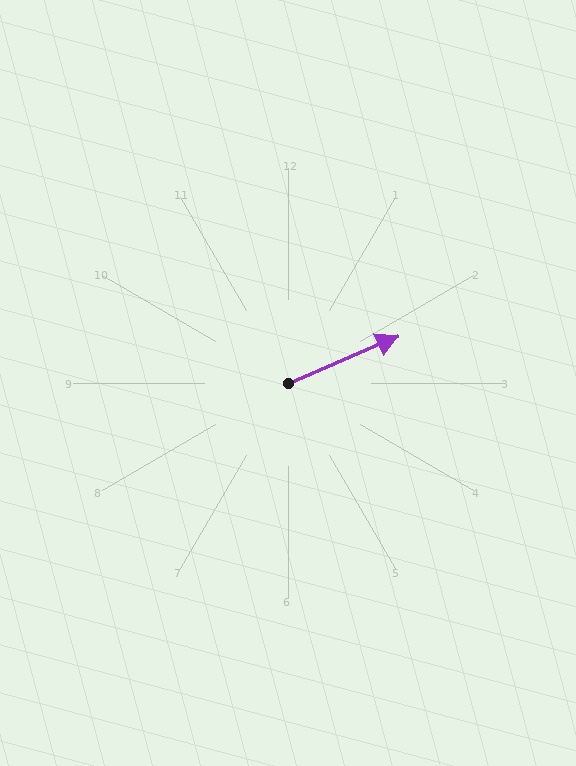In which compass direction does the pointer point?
Northeast.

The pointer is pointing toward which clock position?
Roughly 2 o'clock.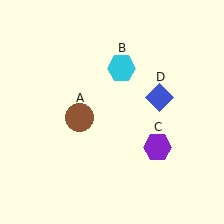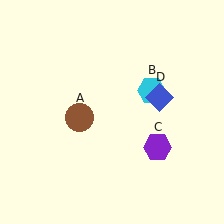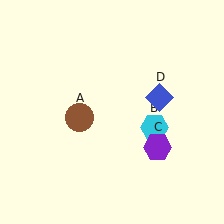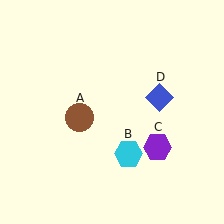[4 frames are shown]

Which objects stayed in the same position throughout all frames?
Brown circle (object A) and purple hexagon (object C) and blue diamond (object D) remained stationary.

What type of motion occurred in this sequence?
The cyan hexagon (object B) rotated clockwise around the center of the scene.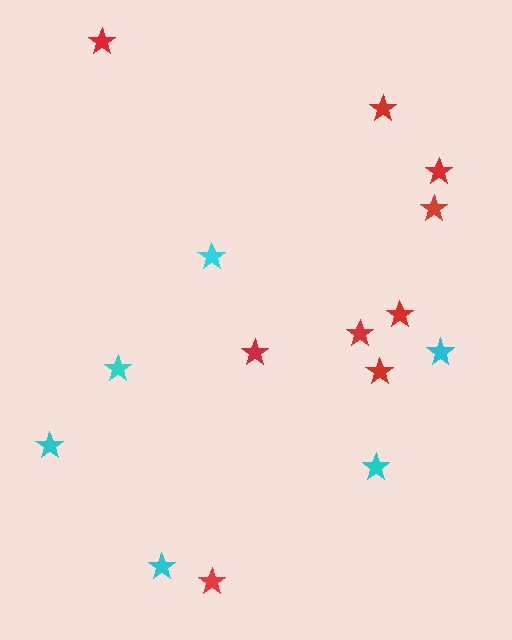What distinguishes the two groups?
There are 2 groups: one group of red stars (9) and one group of cyan stars (6).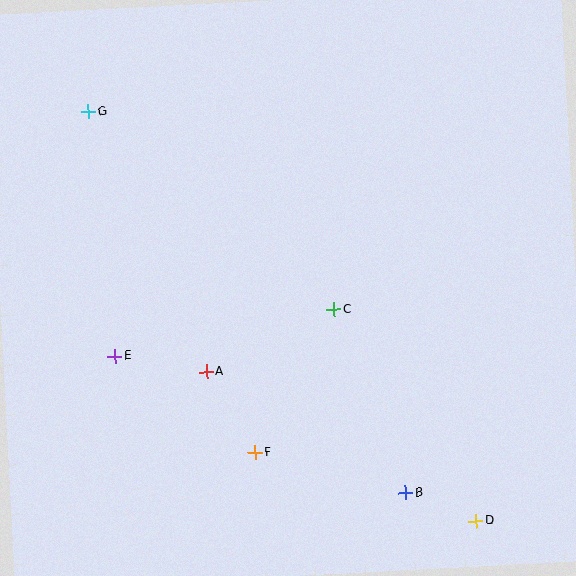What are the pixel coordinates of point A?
Point A is at (207, 371).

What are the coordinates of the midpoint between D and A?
The midpoint between D and A is at (341, 446).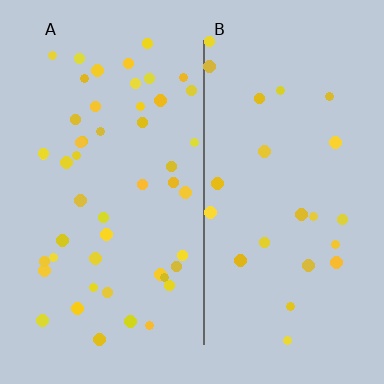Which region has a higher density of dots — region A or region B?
A (the left).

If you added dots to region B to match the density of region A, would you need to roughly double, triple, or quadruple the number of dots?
Approximately double.